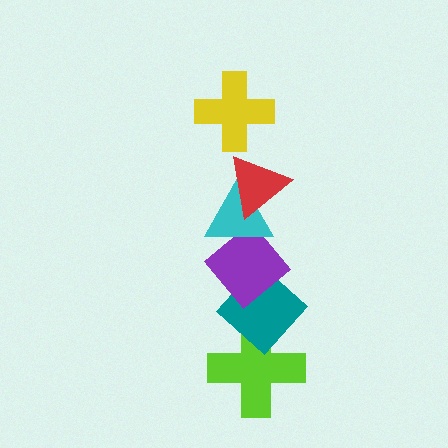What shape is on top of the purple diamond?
The cyan triangle is on top of the purple diamond.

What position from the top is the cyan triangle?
The cyan triangle is 3rd from the top.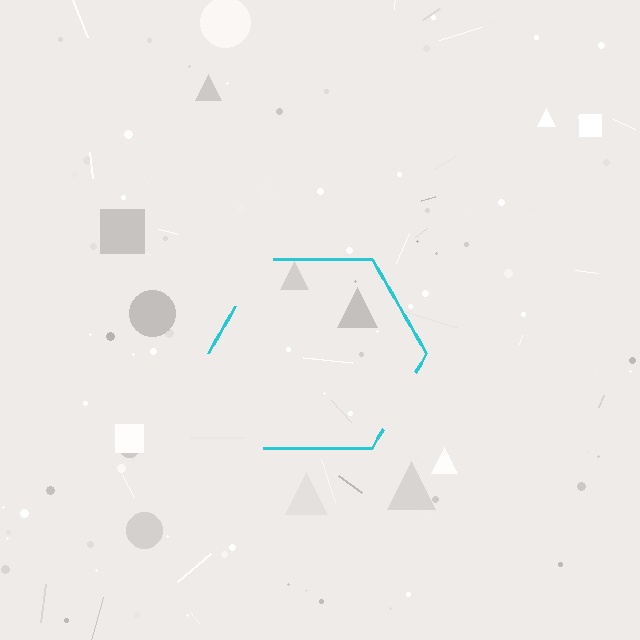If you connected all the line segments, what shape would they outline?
They would outline a hexagon.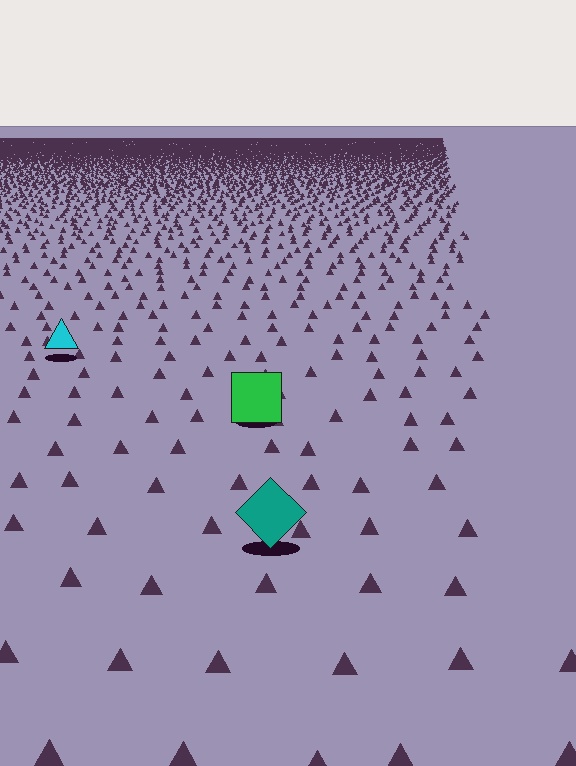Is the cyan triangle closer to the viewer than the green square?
No. The green square is closer — you can tell from the texture gradient: the ground texture is coarser near it.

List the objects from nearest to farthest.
From nearest to farthest: the teal diamond, the green square, the cyan triangle.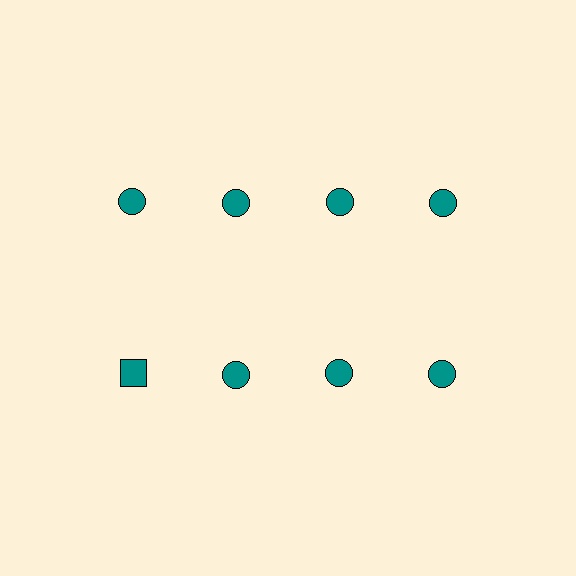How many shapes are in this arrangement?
There are 8 shapes arranged in a grid pattern.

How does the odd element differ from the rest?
It has a different shape: square instead of circle.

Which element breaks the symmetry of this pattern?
The teal square in the second row, leftmost column breaks the symmetry. All other shapes are teal circles.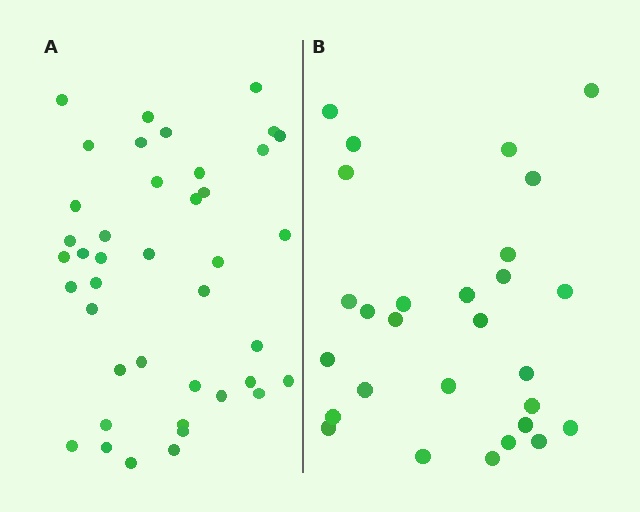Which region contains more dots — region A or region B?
Region A (the left region) has more dots.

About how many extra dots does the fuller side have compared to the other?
Region A has approximately 15 more dots than region B.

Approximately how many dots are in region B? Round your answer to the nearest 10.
About 30 dots. (The exact count is 28, which rounds to 30.)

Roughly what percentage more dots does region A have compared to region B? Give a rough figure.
About 45% more.